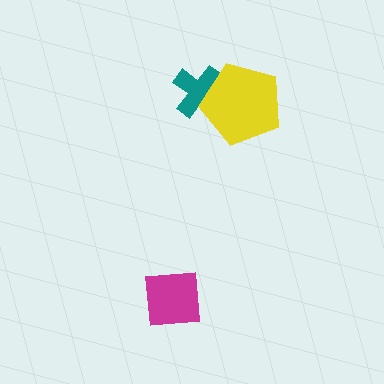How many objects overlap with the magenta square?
0 objects overlap with the magenta square.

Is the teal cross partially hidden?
Yes, it is partially covered by another shape.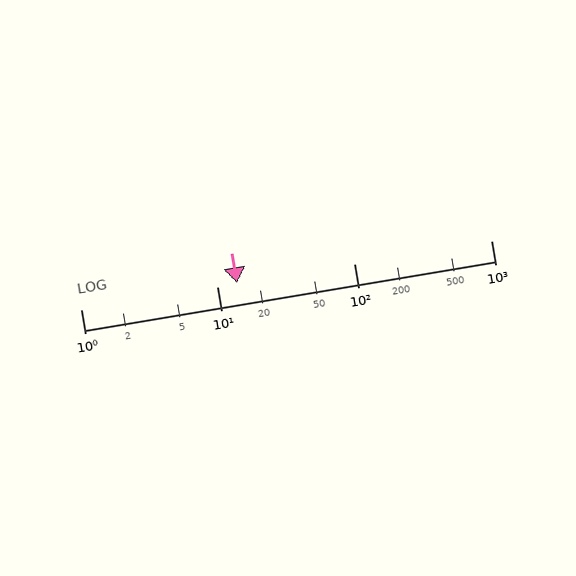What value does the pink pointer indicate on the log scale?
The pointer indicates approximately 14.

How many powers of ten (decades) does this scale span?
The scale spans 3 decades, from 1 to 1000.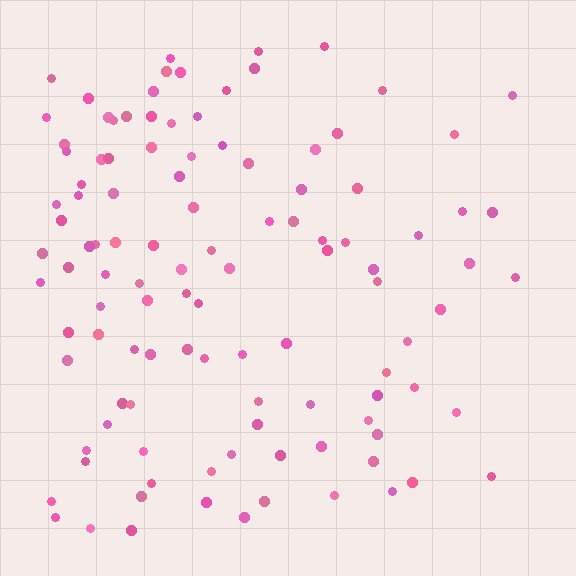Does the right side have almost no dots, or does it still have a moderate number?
Still a moderate number, just noticeably fewer than the left.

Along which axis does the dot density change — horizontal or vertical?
Horizontal.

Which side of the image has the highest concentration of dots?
The left.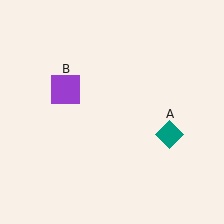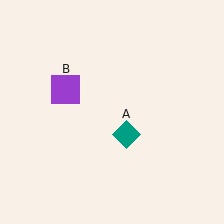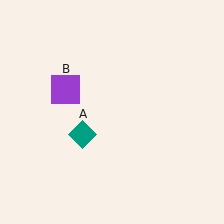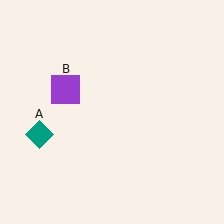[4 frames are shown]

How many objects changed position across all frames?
1 object changed position: teal diamond (object A).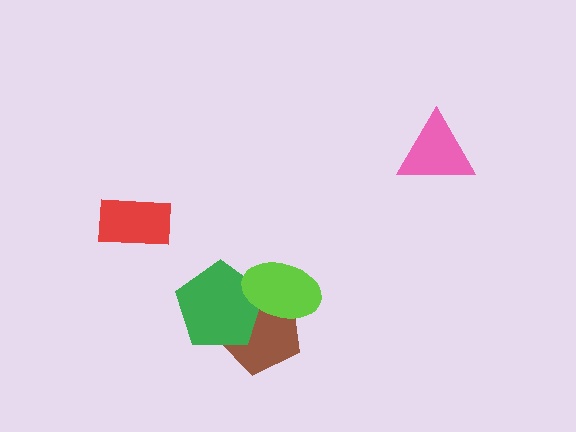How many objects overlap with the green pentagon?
2 objects overlap with the green pentagon.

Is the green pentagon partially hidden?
Yes, it is partially covered by another shape.